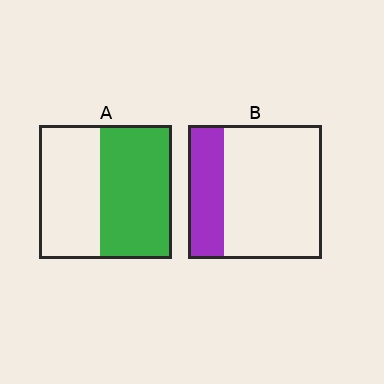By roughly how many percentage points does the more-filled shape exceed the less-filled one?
By roughly 25 percentage points (A over B).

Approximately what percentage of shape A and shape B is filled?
A is approximately 55% and B is approximately 25%.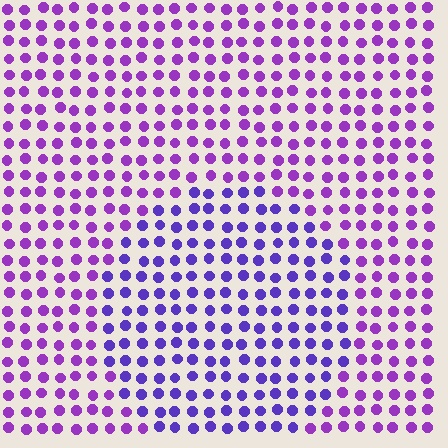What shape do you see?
I see a circle.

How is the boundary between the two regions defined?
The boundary is defined purely by a slight shift in hue (about 27 degrees). Spacing, size, and orientation are identical on both sides.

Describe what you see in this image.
The image is filled with small purple elements in a uniform arrangement. A circle-shaped region is visible where the elements are tinted to a slightly different hue, forming a subtle color boundary.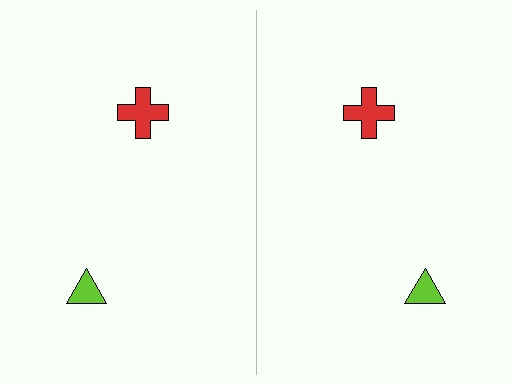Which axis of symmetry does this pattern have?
The pattern has a vertical axis of symmetry running through the center of the image.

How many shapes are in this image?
There are 4 shapes in this image.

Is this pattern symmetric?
Yes, this pattern has bilateral (reflection) symmetry.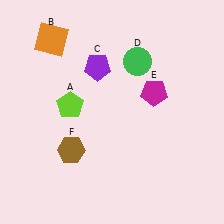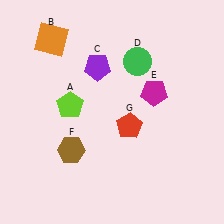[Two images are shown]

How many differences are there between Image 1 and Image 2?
There is 1 difference between the two images.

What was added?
A red pentagon (G) was added in Image 2.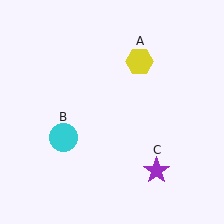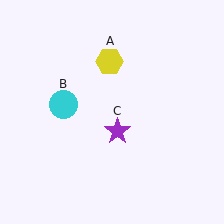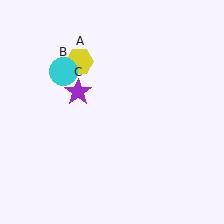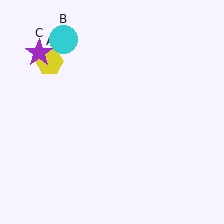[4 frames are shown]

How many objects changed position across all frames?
3 objects changed position: yellow hexagon (object A), cyan circle (object B), purple star (object C).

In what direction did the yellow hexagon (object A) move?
The yellow hexagon (object A) moved left.